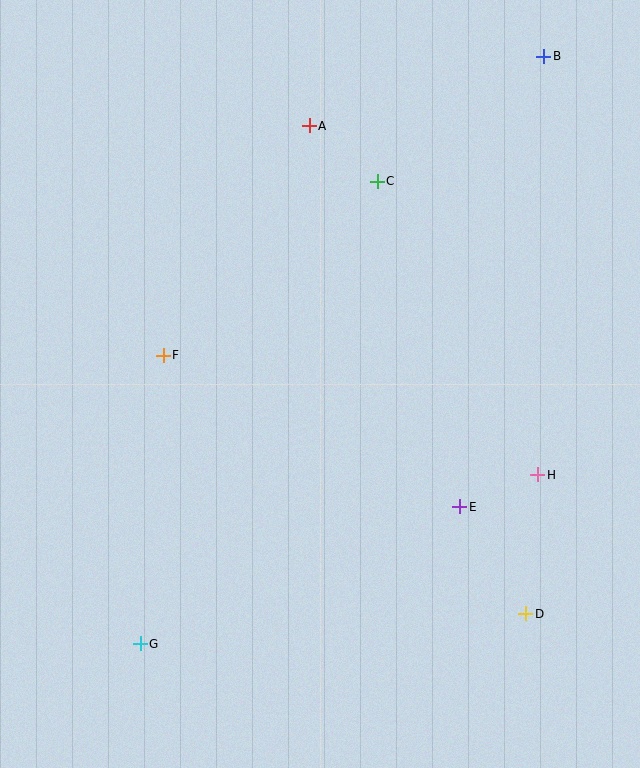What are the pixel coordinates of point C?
Point C is at (377, 181).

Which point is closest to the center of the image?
Point F at (163, 355) is closest to the center.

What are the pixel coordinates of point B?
Point B is at (544, 56).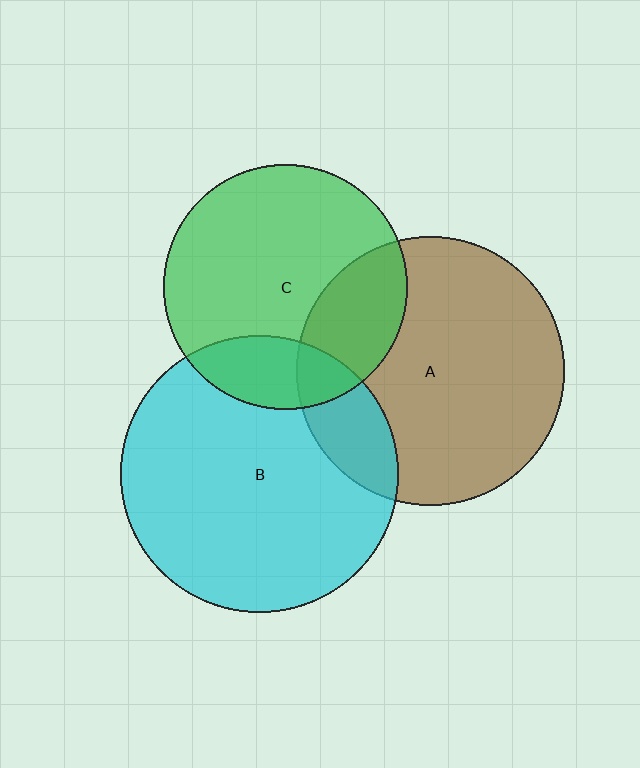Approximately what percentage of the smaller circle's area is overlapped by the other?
Approximately 25%.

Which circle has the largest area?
Circle B (cyan).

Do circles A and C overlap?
Yes.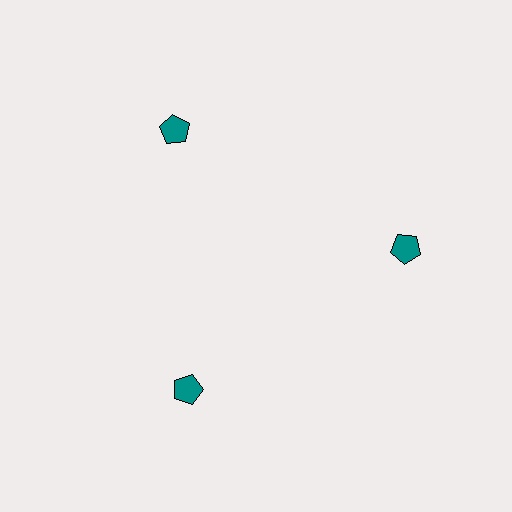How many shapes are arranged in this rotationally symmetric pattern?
There are 3 shapes, arranged in 3 groups of 1.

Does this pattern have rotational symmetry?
Yes, this pattern has 3-fold rotational symmetry. It looks the same after rotating 120 degrees around the center.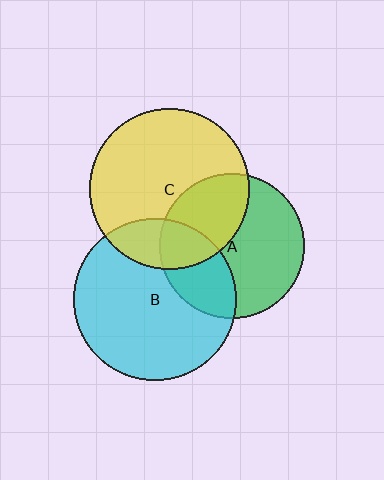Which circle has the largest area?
Circle B (cyan).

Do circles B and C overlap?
Yes.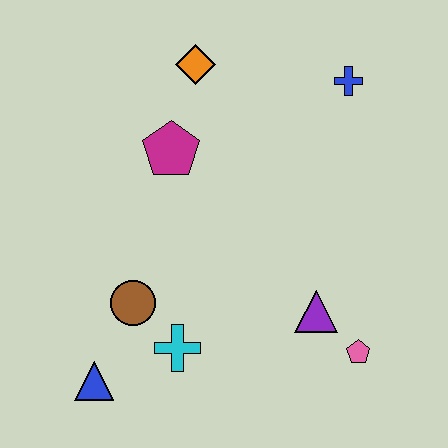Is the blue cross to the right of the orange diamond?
Yes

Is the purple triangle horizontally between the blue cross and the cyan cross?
Yes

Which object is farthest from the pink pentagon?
The orange diamond is farthest from the pink pentagon.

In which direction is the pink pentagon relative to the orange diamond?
The pink pentagon is below the orange diamond.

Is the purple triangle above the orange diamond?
No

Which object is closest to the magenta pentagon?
The orange diamond is closest to the magenta pentagon.